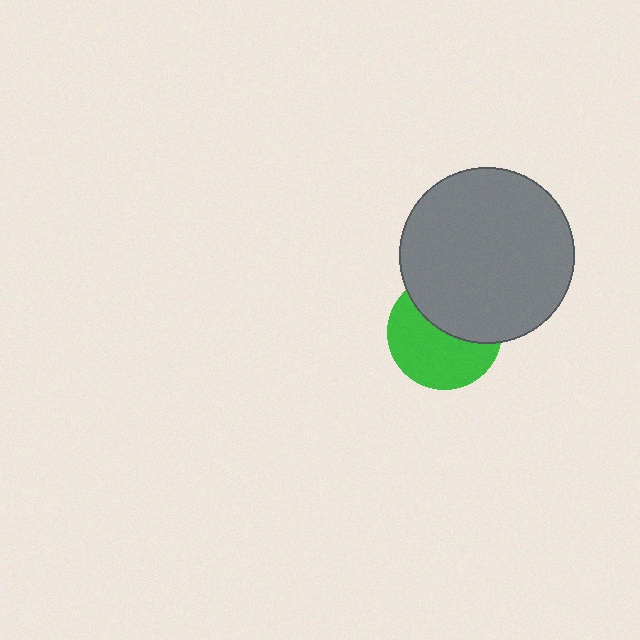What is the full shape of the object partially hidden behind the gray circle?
The partially hidden object is a green circle.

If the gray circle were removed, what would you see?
You would see the complete green circle.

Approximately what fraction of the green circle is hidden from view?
Roughly 43% of the green circle is hidden behind the gray circle.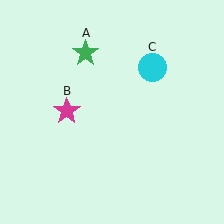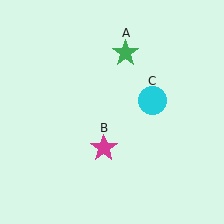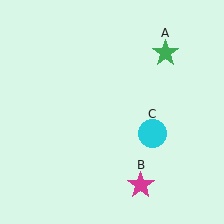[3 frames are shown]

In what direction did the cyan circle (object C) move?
The cyan circle (object C) moved down.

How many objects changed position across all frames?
3 objects changed position: green star (object A), magenta star (object B), cyan circle (object C).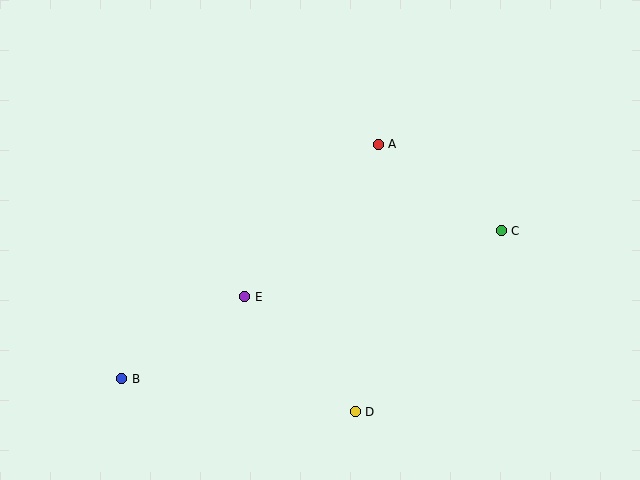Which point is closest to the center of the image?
Point E at (245, 297) is closest to the center.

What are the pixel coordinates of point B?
Point B is at (122, 379).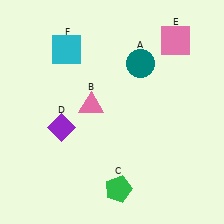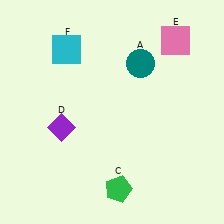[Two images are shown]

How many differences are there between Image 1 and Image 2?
There is 1 difference between the two images.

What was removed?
The pink triangle (B) was removed in Image 2.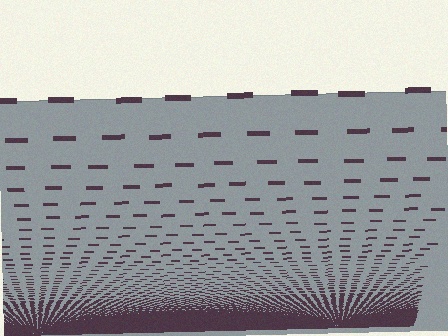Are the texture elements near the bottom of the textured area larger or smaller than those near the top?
Smaller. The gradient is inverted — elements near the bottom are smaller and denser.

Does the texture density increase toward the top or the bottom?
Density increases toward the bottom.